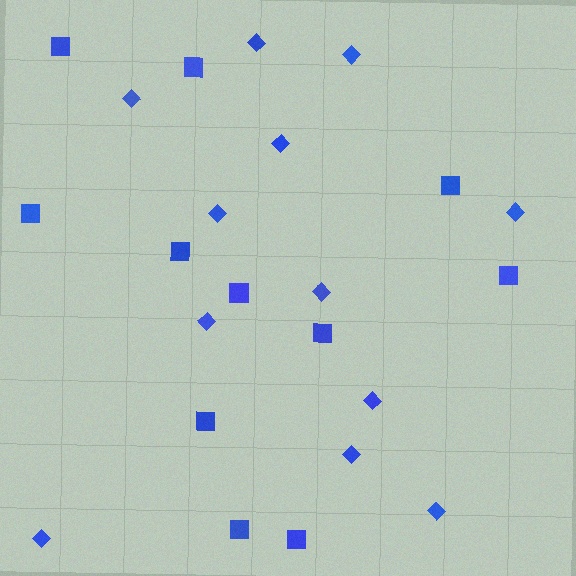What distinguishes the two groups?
There are 2 groups: one group of squares (11) and one group of diamonds (12).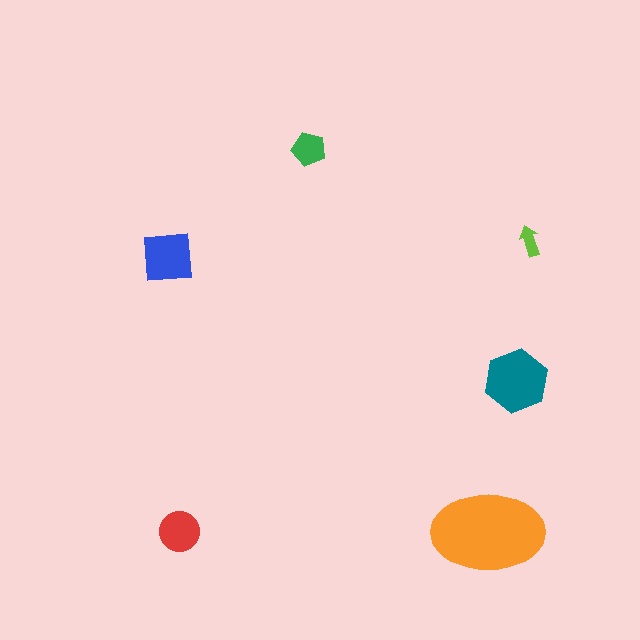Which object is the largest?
The orange ellipse.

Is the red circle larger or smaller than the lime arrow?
Larger.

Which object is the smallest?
The lime arrow.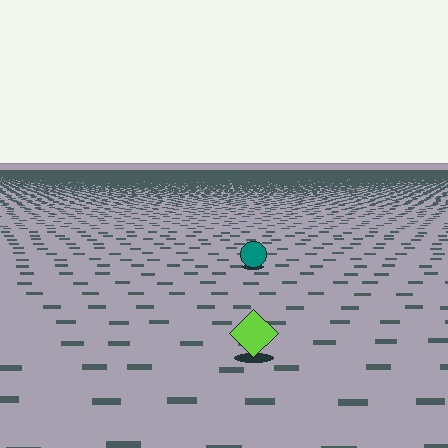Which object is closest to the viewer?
The lime diamond is closest. The texture marks near it are larger and more spread out.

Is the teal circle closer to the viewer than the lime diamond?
No. The lime diamond is closer — you can tell from the texture gradient: the ground texture is coarser near it.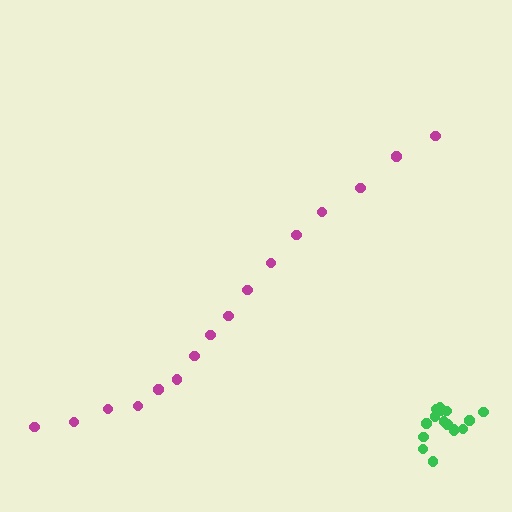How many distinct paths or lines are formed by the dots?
There are 2 distinct paths.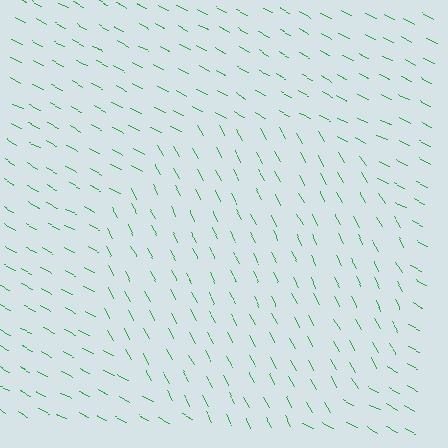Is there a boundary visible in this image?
Yes, there is a texture boundary formed by a change in line orientation.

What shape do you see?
I see a circle.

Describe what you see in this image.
The image is filled with small green line segments. A circle region in the image has lines oriented differently from the surrounding lines, creating a visible texture boundary.